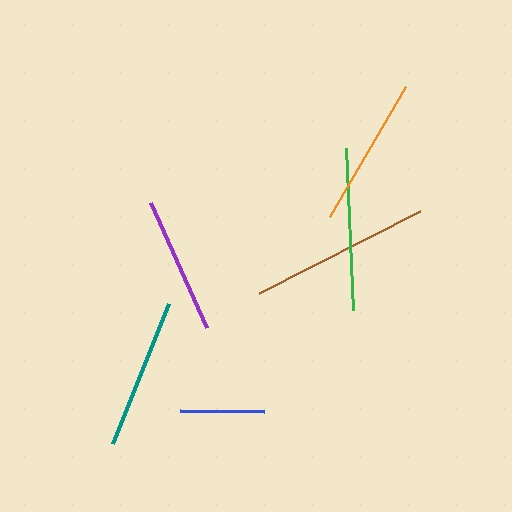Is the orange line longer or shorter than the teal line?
The orange line is longer than the teal line.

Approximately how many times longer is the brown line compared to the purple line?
The brown line is approximately 1.3 times the length of the purple line.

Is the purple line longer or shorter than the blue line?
The purple line is longer than the blue line.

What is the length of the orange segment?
The orange segment is approximately 151 pixels long.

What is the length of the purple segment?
The purple segment is approximately 137 pixels long.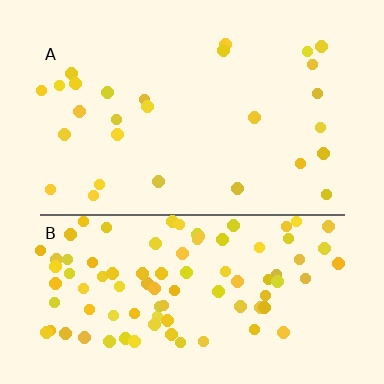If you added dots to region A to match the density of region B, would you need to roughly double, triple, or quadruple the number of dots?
Approximately triple.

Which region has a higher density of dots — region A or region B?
B (the bottom).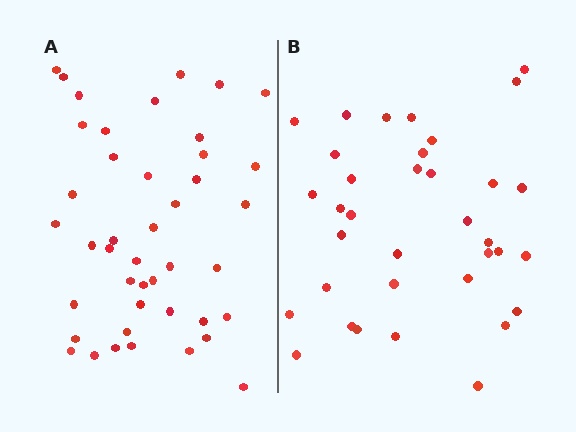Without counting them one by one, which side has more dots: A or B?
Region A (the left region) has more dots.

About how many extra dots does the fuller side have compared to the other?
Region A has roughly 8 or so more dots than region B.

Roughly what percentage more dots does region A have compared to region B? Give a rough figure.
About 25% more.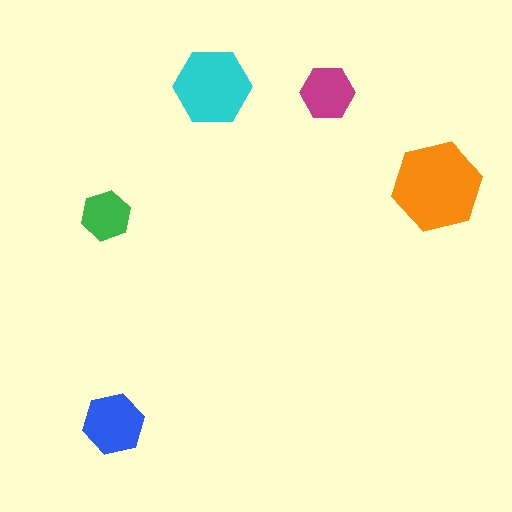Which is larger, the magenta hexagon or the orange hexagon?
The orange one.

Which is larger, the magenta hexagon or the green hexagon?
The magenta one.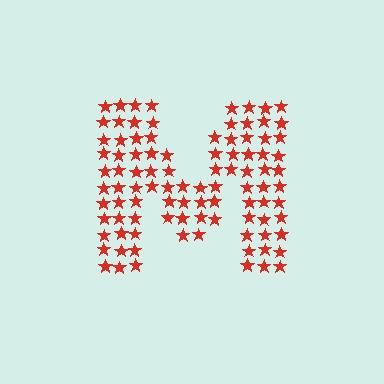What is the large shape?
The large shape is the letter M.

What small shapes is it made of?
It is made of small stars.